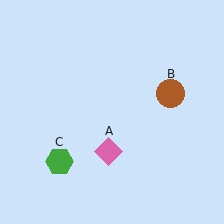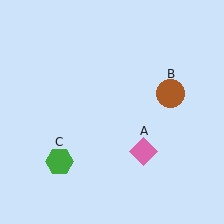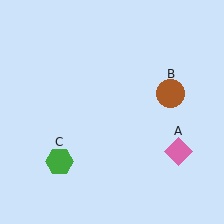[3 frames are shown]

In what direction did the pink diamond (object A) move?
The pink diamond (object A) moved right.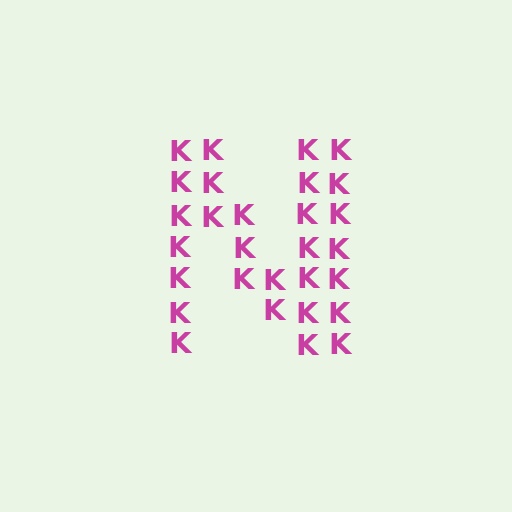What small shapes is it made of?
It is made of small letter K's.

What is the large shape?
The large shape is the letter N.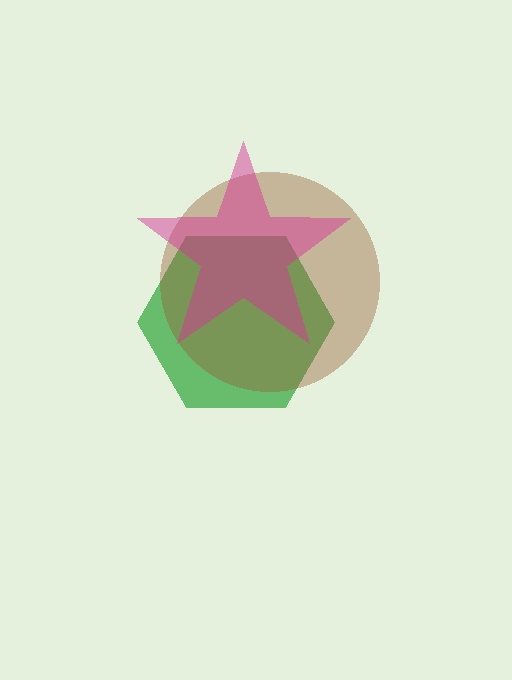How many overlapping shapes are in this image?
There are 3 overlapping shapes in the image.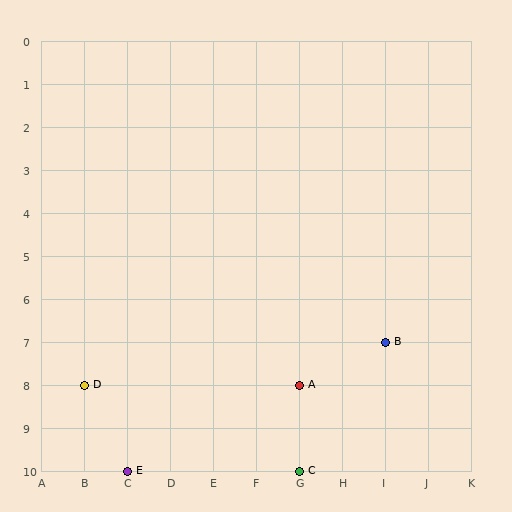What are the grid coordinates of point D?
Point D is at grid coordinates (B, 8).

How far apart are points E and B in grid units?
Points E and B are 6 columns and 3 rows apart (about 6.7 grid units diagonally).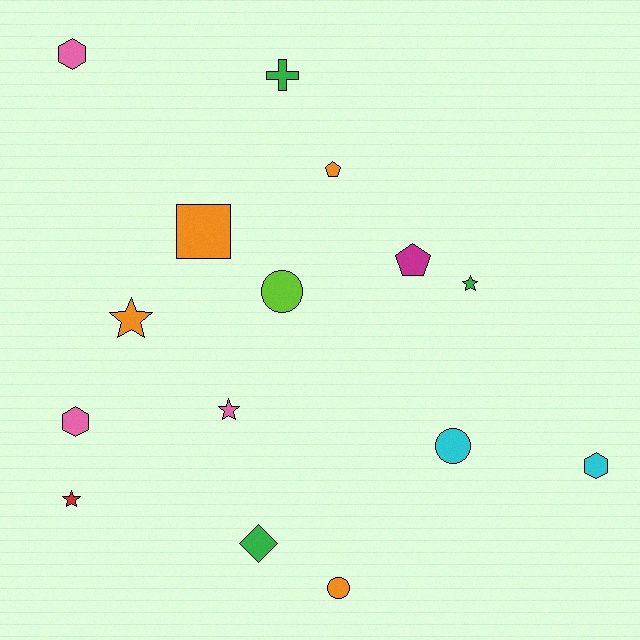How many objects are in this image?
There are 15 objects.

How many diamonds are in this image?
There is 1 diamond.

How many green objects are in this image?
There are 3 green objects.